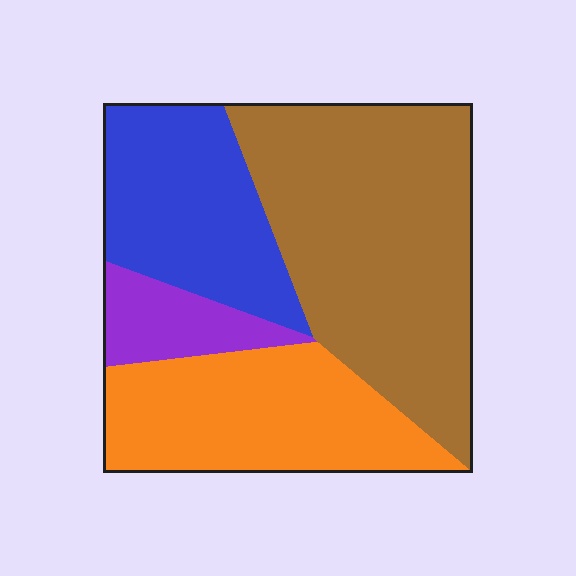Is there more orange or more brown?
Brown.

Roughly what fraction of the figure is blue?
Blue covers roughly 20% of the figure.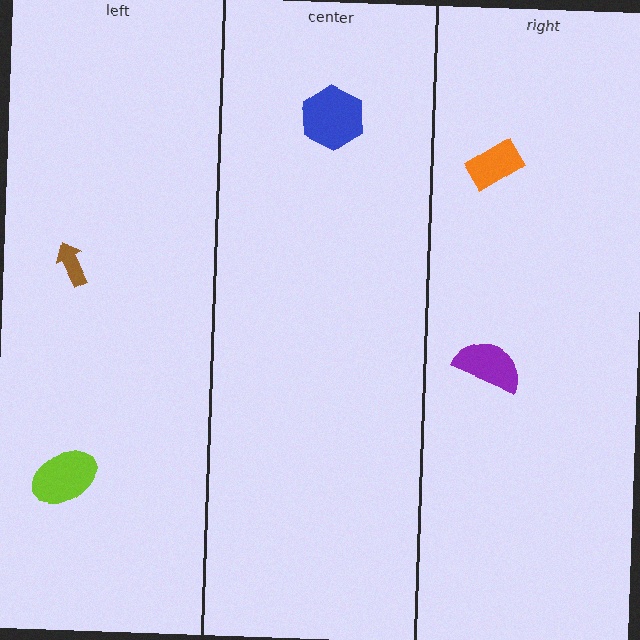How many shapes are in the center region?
1.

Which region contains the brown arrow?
The left region.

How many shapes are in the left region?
2.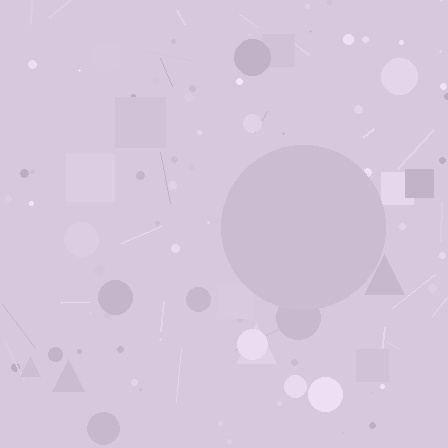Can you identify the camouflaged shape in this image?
The camouflaged shape is a circle.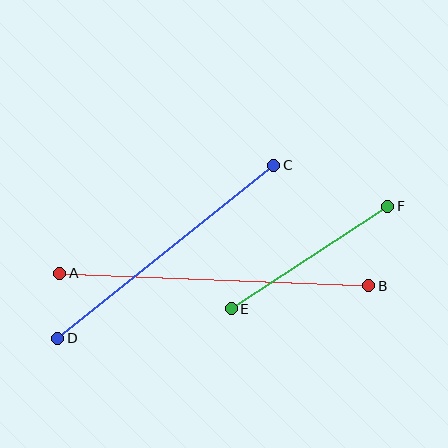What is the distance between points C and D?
The distance is approximately 277 pixels.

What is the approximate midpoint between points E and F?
The midpoint is at approximately (310, 257) pixels.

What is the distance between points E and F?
The distance is approximately 187 pixels.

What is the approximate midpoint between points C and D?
The midpoint is at approximately (166, 252) pixels.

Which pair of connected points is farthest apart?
Points A and B are farthest apart.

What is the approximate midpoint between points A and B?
The midpoint is at approximately (214, 280) pixels.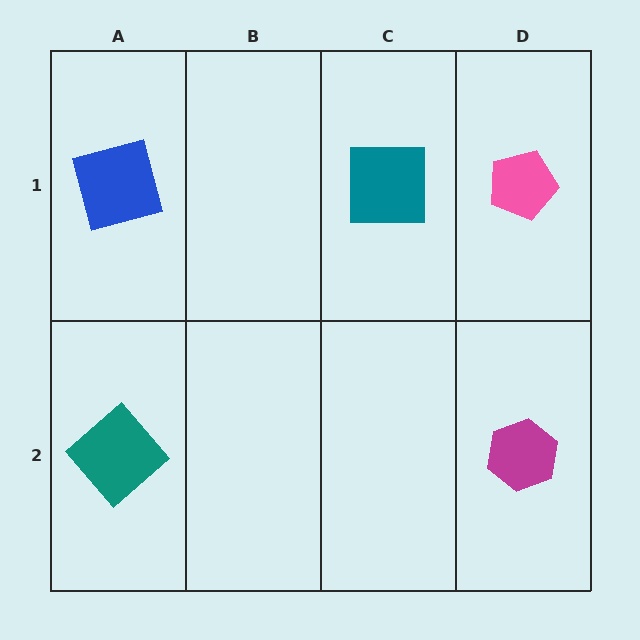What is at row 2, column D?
A magenta hexagon.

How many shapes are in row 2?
2 shapes.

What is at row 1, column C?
A teal square.